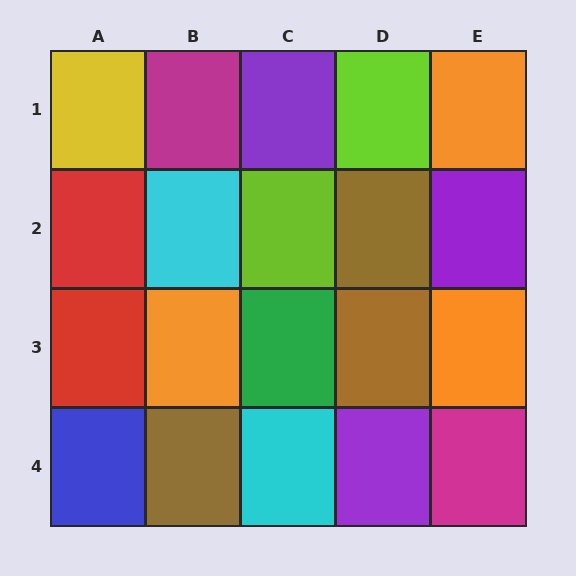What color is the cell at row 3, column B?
Orange.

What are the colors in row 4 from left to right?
Blue, brown, cyan, purple, magenta.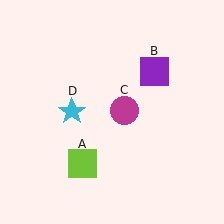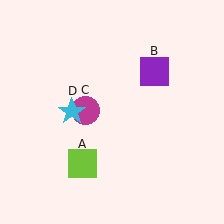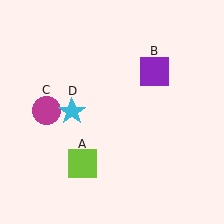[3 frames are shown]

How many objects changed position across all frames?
1 object changed position: magenta circle (object C).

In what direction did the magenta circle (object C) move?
The magenta circle (object C) moved left.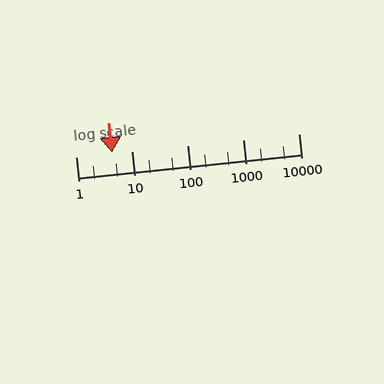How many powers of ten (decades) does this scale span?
The scale spans 4 decades, from 1 to 10000.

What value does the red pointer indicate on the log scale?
The pointer indicates approximately 4.5.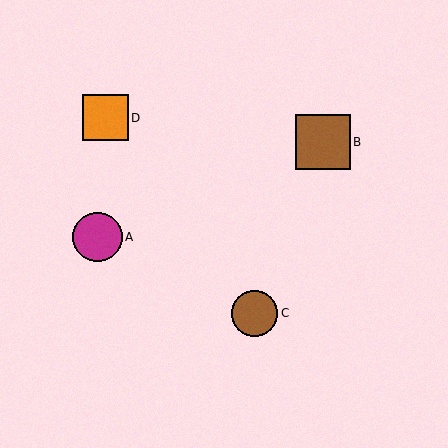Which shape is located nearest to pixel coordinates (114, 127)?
The orange square (labeled D) at (105, 118) is nearest to that location.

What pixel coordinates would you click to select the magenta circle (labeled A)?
Click at (97, 237) to select the magenta circle A.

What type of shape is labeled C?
Shape C is a brown circle.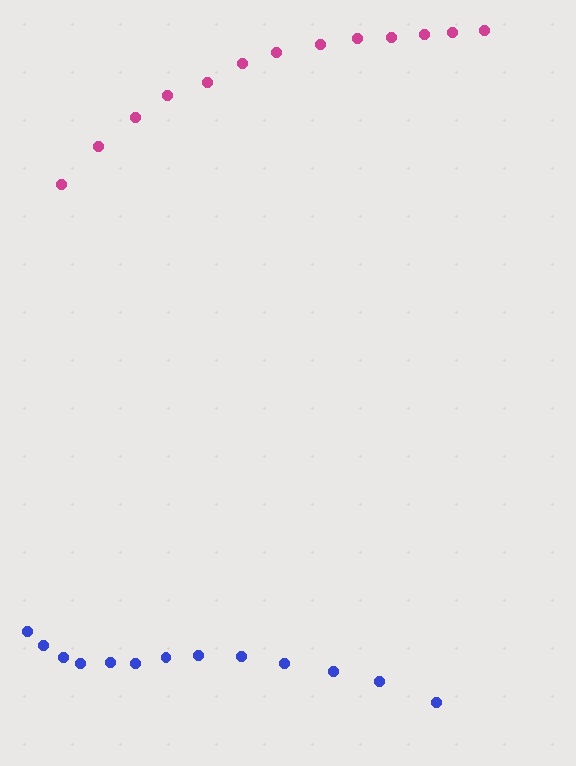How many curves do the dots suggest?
There are 2 distinct paths.